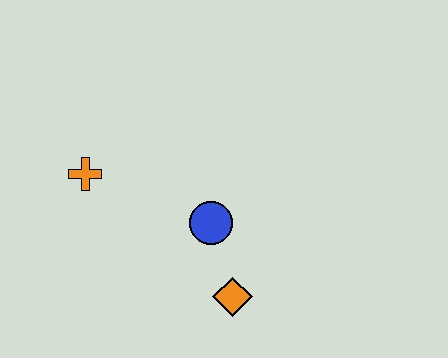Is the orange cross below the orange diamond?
No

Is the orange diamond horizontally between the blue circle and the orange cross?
No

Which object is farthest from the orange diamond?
The orange cross is farthest from the orange diamond.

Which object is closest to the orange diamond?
The blue circle is closest to the orange diamond.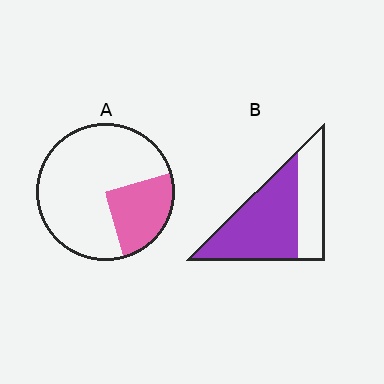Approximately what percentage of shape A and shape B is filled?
A is approximately 25% and B is approximately 65%.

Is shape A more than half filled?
No.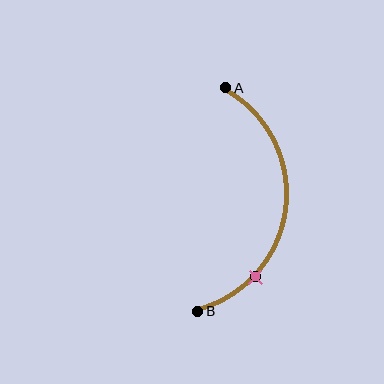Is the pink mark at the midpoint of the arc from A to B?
No. The pink mark lies on the arc but is closer to endpoint B. The arc midpoint would be at the point on the curve equidistant along the arc from both A and B.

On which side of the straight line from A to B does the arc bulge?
The arc bulges to the right of the straight line connecting A and B.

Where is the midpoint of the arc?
The arc midpoint is the point on the curve farthest from the straight line joining A and B. It sits to the right of that line.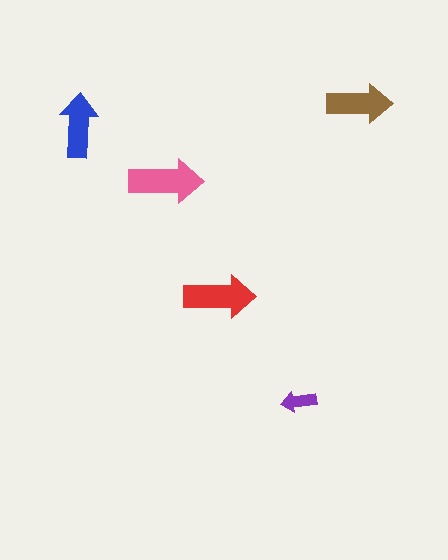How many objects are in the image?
There are 5 objects in the image.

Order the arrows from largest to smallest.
the pink one, the red one, the brown one, the blue one, the purple one.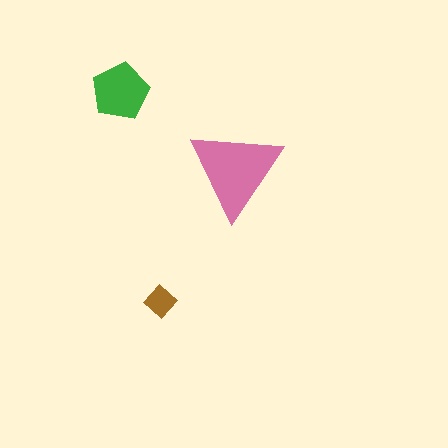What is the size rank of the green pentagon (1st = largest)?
2nd.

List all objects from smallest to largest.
The brown diamond, the green pentagon, the pink triangle.